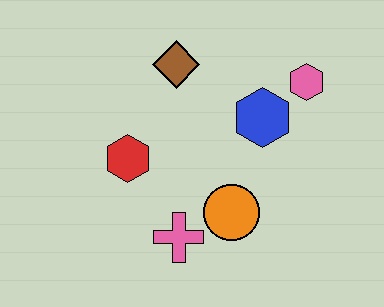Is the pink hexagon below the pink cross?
No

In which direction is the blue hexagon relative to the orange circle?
The blue hexagon is above the orange circle.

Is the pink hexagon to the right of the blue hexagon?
Yes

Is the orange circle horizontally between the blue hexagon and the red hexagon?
Yes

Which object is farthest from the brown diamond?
The pink cross is farthest from the brown diamond.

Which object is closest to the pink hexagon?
The blue hexagon is closest to the pink hexagon.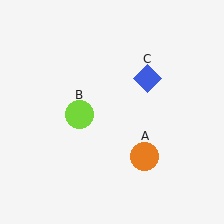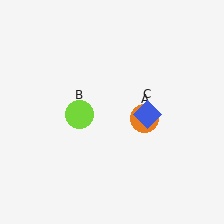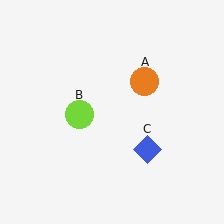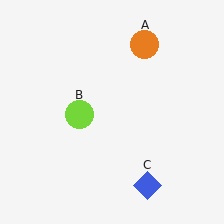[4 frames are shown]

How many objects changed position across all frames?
2 objects changed position: orange circle (object A), blue diamond (object C).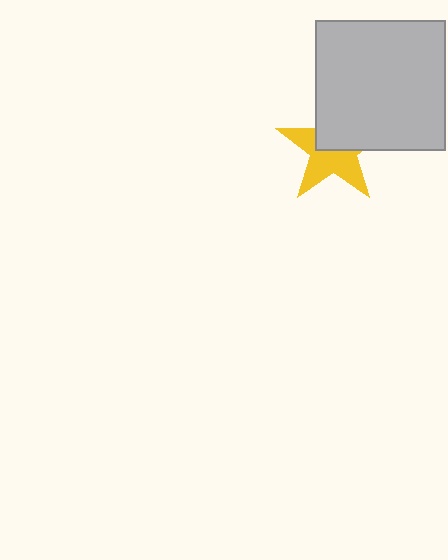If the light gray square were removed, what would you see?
You would see the complete yellow star.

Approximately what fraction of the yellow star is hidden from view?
Roughly 46% of the yellow star is hidden behind the light gray square.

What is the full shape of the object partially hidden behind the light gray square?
The partially hidden object is a yellow star.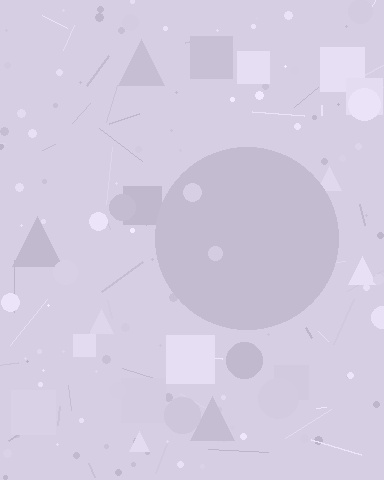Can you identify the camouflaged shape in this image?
The camouflaged shape is a circle.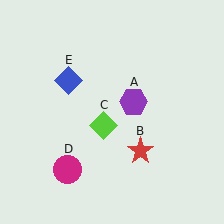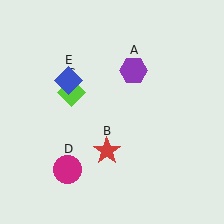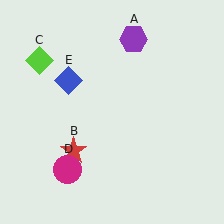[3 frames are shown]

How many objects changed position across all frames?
3 objects changed position: purple hexagon (object A), red star (object B), lime diamond (object C).